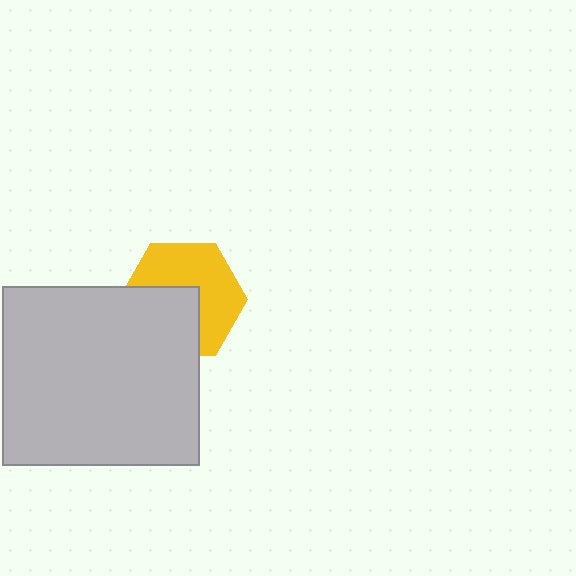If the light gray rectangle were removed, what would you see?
You would see the complete yellow hexagon.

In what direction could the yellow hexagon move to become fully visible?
The yellow hexagon could move toward the upper-right. That would shift it out from behind the light gray rectangle entirely.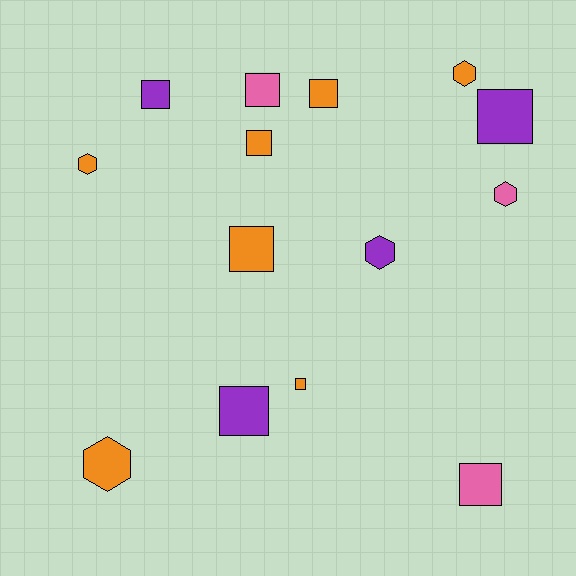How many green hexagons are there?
There are no green hexagons.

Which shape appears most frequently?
Square, with 9 objects.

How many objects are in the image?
There are 14 objects.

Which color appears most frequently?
Orange, with 7 objects.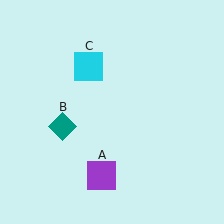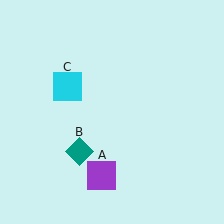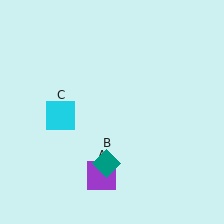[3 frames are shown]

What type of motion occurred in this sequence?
The teal diamond (object B), cyan square (object C) rotated counterclockwise around the center of the scene.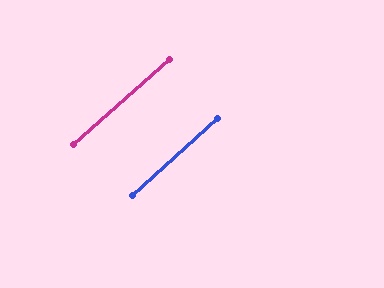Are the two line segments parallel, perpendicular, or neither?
Parallel — their directions differ by only 0.7°.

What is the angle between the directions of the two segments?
Approximately 1 degree.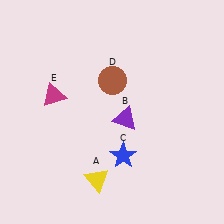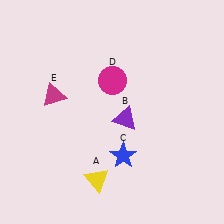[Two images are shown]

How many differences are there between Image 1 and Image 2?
There is 1 difference between the two images.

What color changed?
The circle (D) changed from brown in Image 1 to magenta in Image 2.